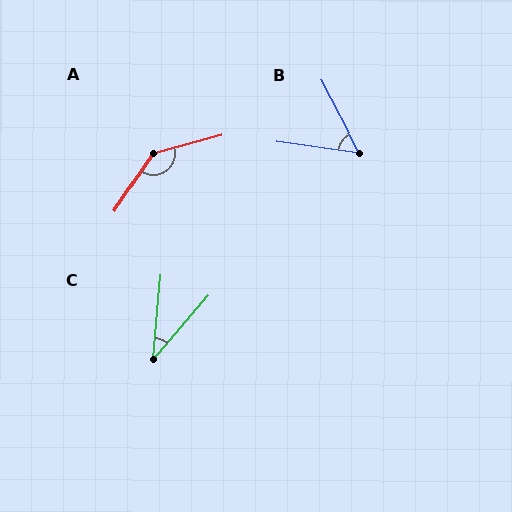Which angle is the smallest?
C, at approximately 35 degrees.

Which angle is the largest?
A, at approximately 139 degrees.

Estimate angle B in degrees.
Approximately 54 degrees.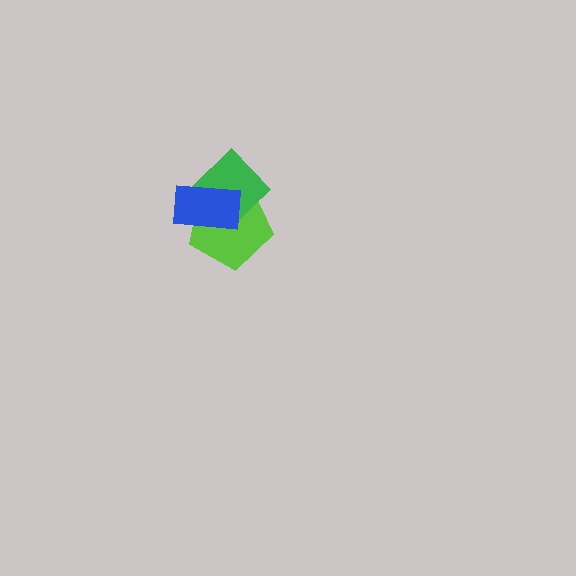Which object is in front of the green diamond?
The blue rectangle is in front of the green diamond.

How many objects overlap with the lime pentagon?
2 objects overlap with the lime pentagon.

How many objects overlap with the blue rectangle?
2 objects overlap with the blue rectangle.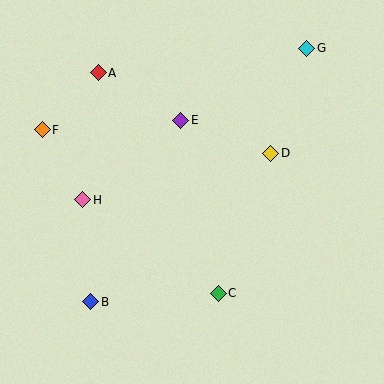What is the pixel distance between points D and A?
The distance between D and A is 190 pixels.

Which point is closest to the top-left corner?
Point A is closest to the top-left corner.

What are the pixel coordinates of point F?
Point F is at (42, 130).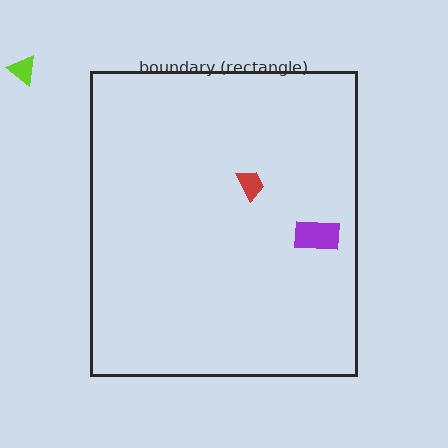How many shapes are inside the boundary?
2 inside, 1 outside.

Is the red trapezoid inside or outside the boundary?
Inside.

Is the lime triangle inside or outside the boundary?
Outside.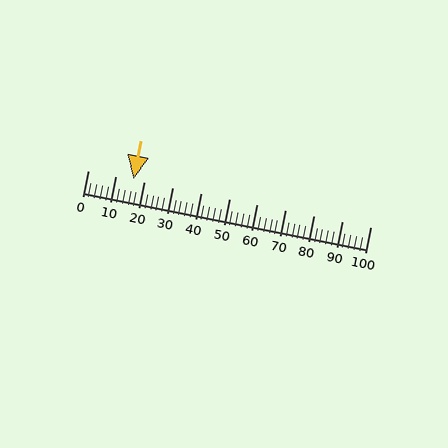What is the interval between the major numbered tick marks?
The major tick marks are spaced 10 units apart.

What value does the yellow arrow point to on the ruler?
The yellow arrow points to approximately 16.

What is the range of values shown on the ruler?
The ruler shows values from 0 to 100.